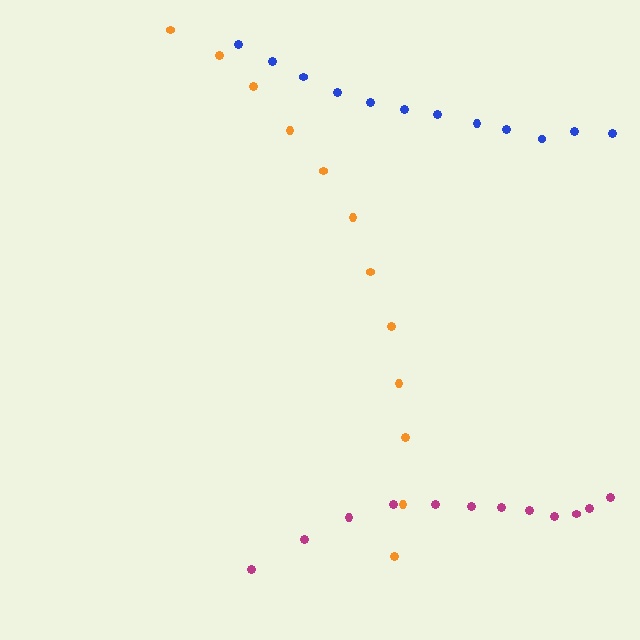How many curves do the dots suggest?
There are 3 distinct paths.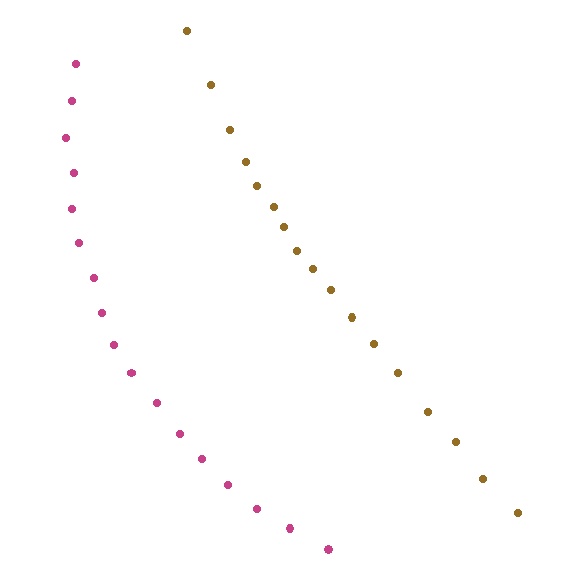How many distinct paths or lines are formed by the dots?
There are 2 distinct paths.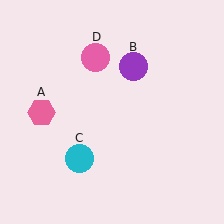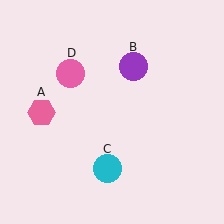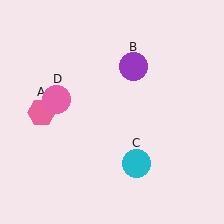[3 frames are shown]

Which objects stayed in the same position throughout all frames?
Pink hexagon (object A) and purple circle (object B) remained stationary.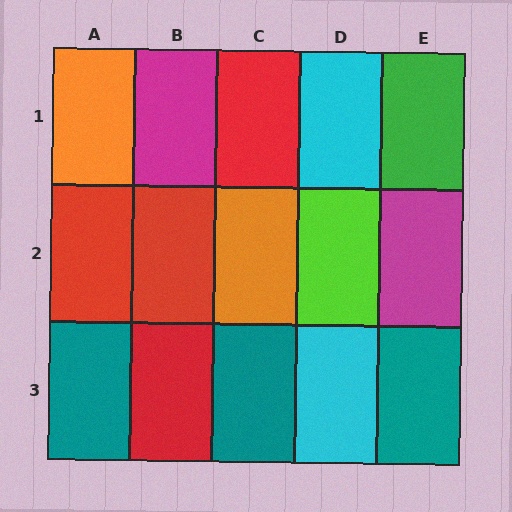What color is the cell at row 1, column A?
Orange.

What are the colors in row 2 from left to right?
Red, red, orange, lime, magenta.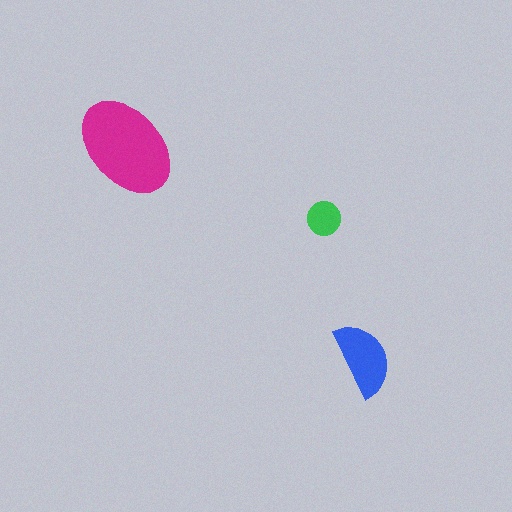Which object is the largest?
The magenta ellipse.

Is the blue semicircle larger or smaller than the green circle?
Larger.